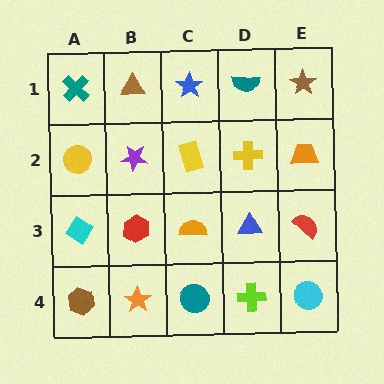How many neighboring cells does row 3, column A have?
3.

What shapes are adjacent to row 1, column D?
A yellow cross (row 2, column D), a blue star (row 1, column C), a brown star (row 1, column E).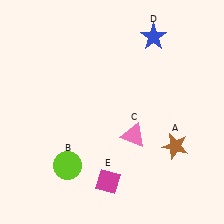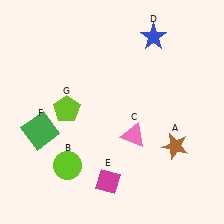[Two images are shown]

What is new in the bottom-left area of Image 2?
A green square (F) was added in the bottom-left area of Image 2.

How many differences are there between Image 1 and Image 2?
There are 2 differences between the two images.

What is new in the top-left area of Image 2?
A lime pentagon (G) was added in the top-left area of Image 2.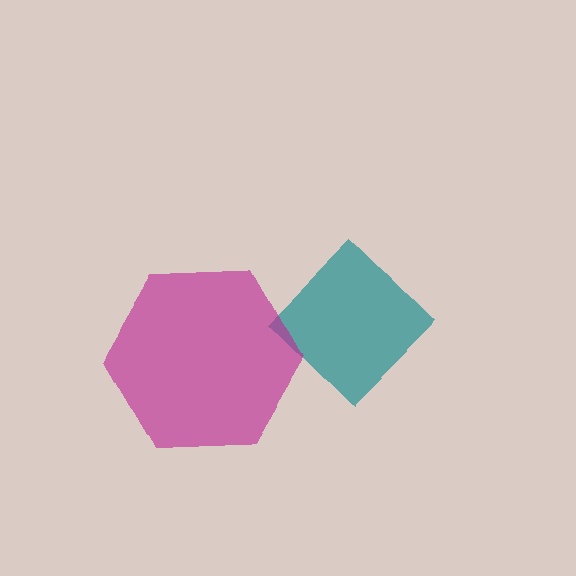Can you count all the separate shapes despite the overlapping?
Yes, there are 2 separate shapes.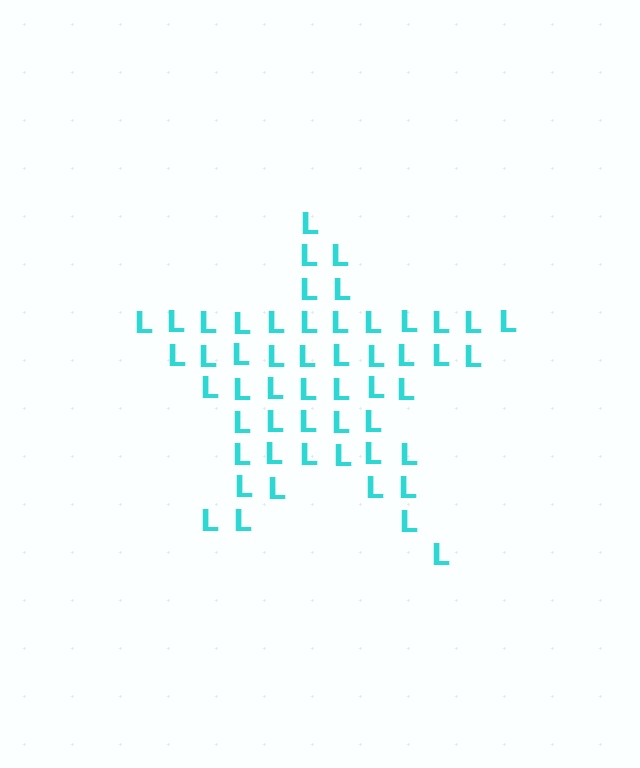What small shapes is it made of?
It is made of small letter L's.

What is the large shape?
The large shape is a star.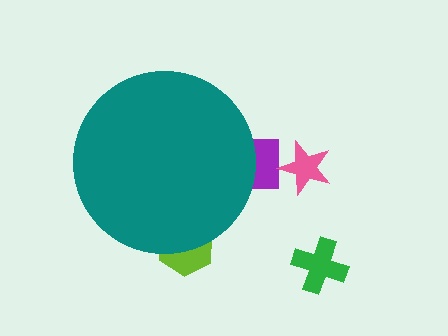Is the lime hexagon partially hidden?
Yes, the lime hexagon is partially hidden behind the teal circle.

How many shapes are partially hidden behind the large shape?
2 shapes are partially hidden.